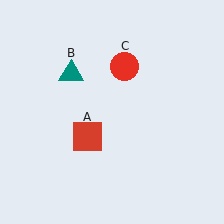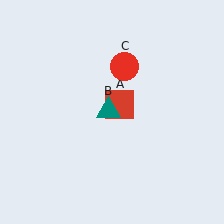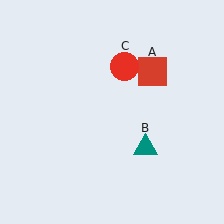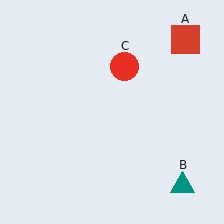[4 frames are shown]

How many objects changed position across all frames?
2 objects changed position: red square (object A), teal triangle (object B).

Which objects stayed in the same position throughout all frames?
Red circle (object C) remained stationary.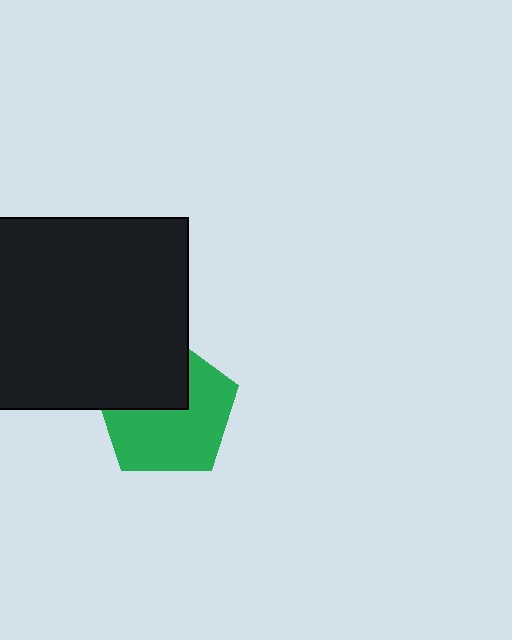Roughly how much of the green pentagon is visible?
About half of it is visible (roughly 63%).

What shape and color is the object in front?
The object in front is a black square.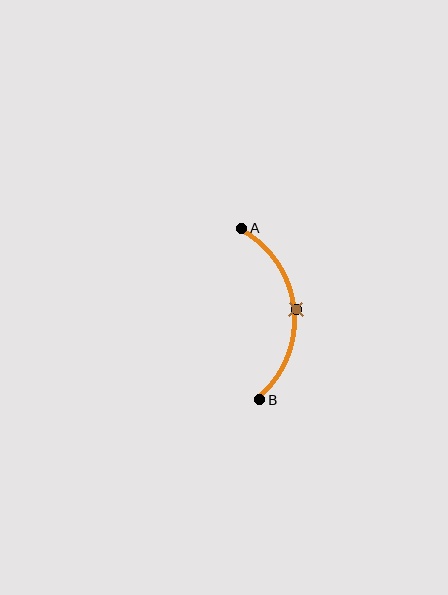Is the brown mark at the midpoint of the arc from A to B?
Yes. The brown mark lies on the arc at equal arc-length from both A and B — it is the arc midpoint.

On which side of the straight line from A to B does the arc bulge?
The arc bulges to the right of the straight line connecting A and B.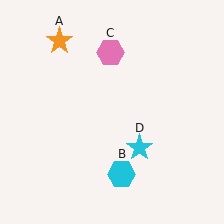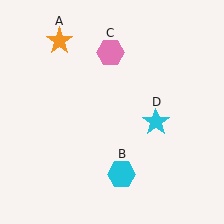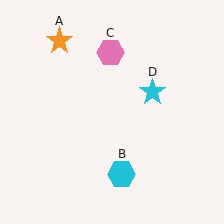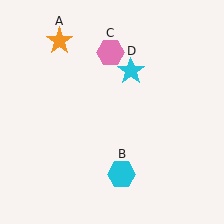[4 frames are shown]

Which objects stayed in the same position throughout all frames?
Orange star (object A) and cyan hexagon (object B) and pink hexagon (object C) remained stationary.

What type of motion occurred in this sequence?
The cyan star (object D) rotated counterclockwise around the center of the scene.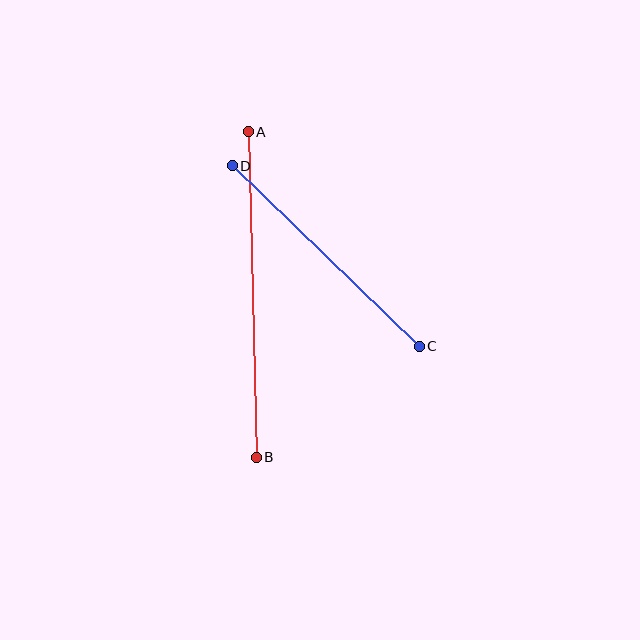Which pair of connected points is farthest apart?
Points A and B are farthest apart.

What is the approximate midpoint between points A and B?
The midpoint is at approximately (252, 294) pixels.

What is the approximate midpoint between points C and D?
The midpoint is at approximately (326, 256) pixels.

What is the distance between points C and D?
The distance is approximately 260 pixels.